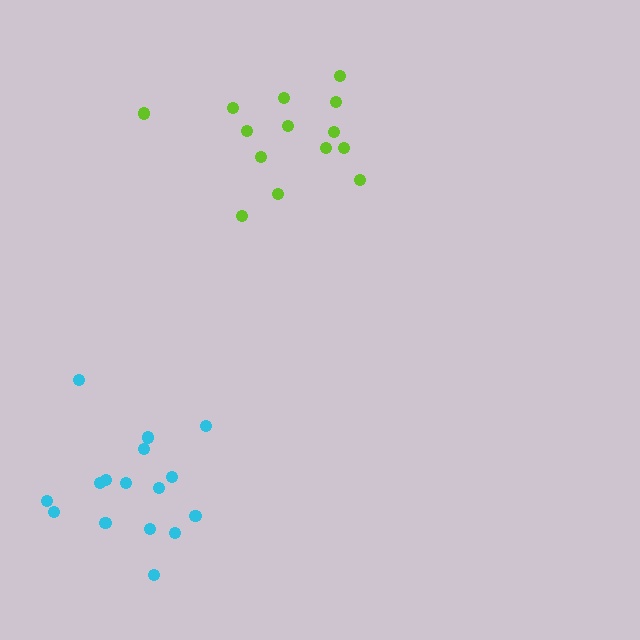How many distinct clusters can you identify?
There are 2 distinct clusters.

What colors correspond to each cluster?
The clusters are colored: lime, cyan.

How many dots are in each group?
Group 1: 14 dots, Group 2: 16 dots (30 total).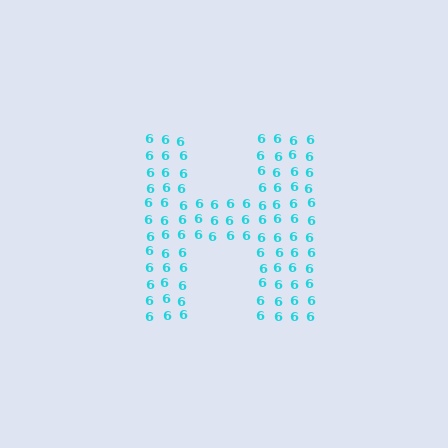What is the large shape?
The large shape is the letter H.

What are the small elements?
The small elements are digit 6's.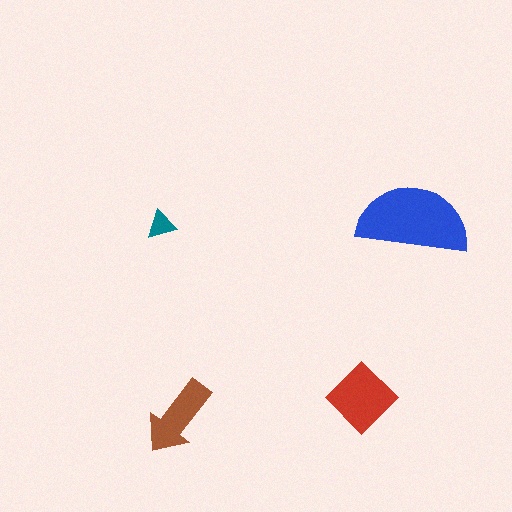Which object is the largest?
The blue semicircle.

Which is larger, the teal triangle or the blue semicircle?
The blue semicircle.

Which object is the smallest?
The teal triangle.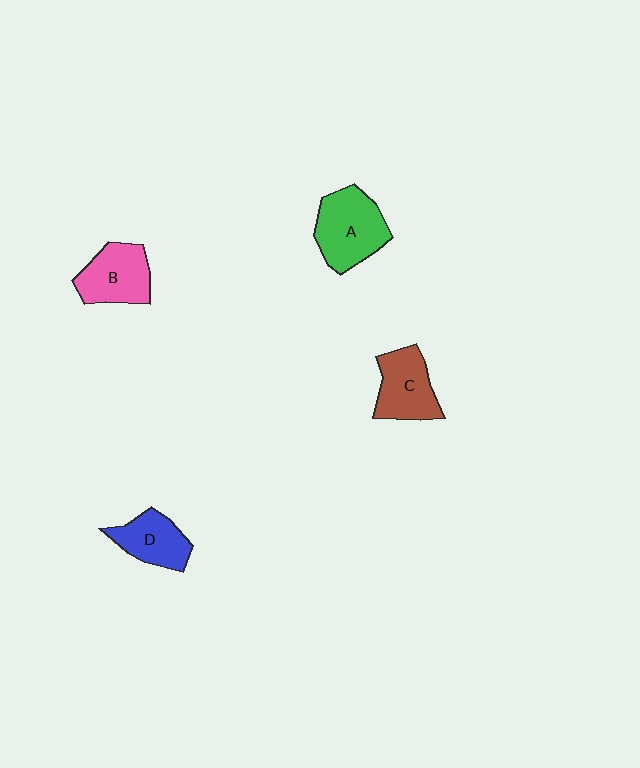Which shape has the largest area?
Shape A (green).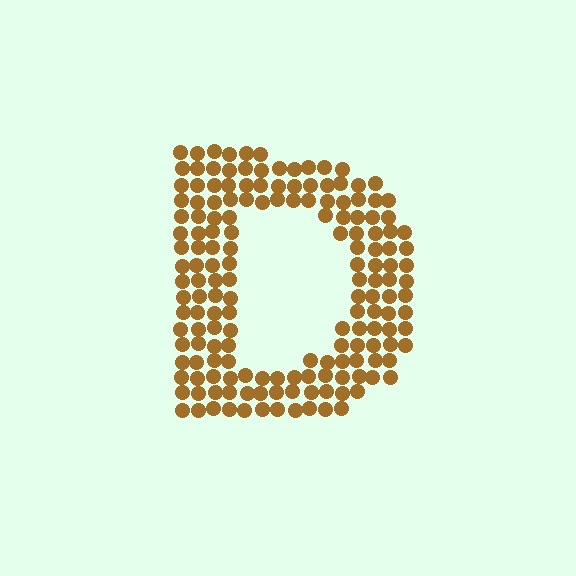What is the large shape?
The large shape is the letter D.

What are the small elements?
The small elements are circles.